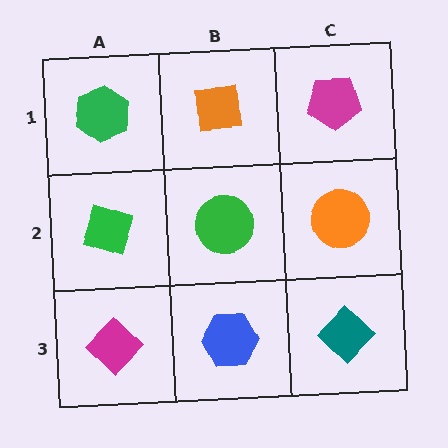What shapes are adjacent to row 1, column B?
A green circle (row 2, column B), a green hexagon (row 1, column A), a magenta pentagon (row 1, column C).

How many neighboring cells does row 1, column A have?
2.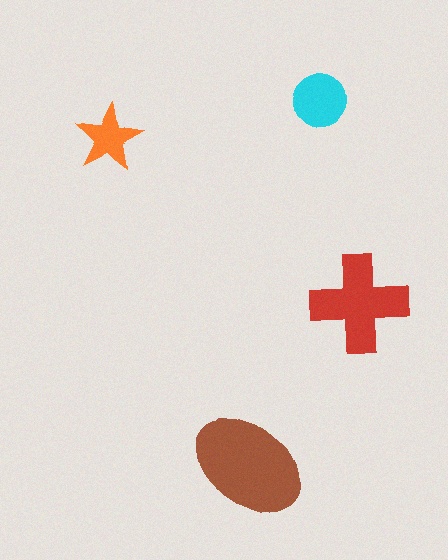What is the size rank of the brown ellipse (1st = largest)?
1st.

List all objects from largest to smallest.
The brown ellipse, the red cross, the cyan circle, the orange star.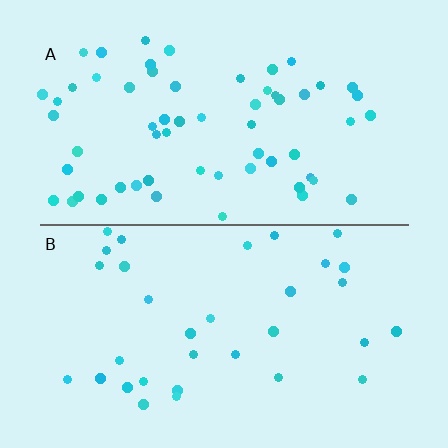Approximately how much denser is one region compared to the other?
Approximately 1.9× — region A over region B.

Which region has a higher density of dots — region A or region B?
A (the top).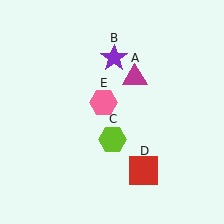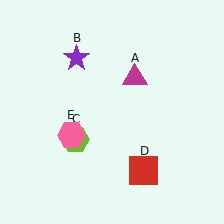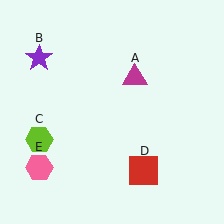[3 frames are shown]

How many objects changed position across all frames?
3 objects changed position: purple star (object B), lime hexagon (object C), pink hexagon (object E).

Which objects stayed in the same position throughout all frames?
Magenta triangle (object A) and red square (object D) remained stationary.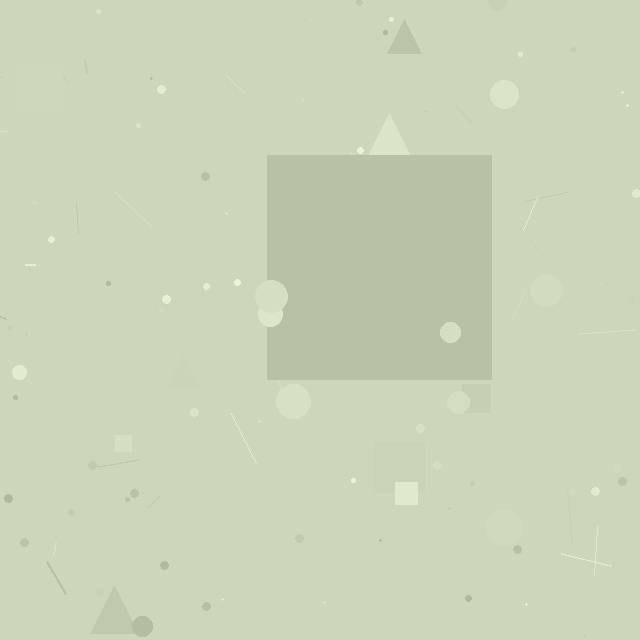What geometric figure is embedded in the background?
A square is embedded in the background.